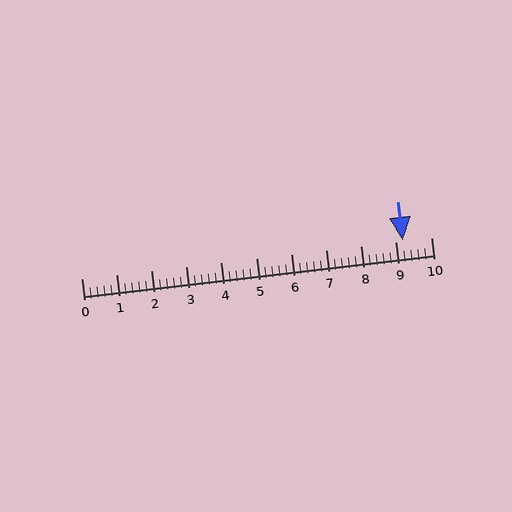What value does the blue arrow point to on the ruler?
The blue arrow points to approximately 9.2.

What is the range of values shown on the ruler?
The ruler shows values from 0 to 10.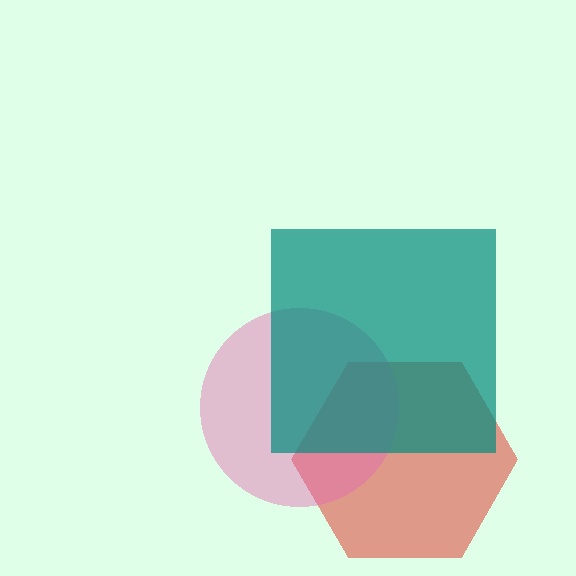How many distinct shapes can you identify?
There are 3 distinct shapes: a red hexagon, a pink circle, a teal square.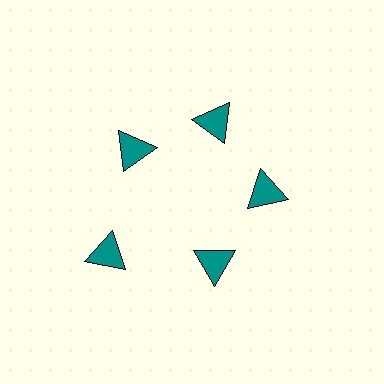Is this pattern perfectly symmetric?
No. The 5 teal triangles are arranged in a ring, but one element near the 8 o'clock position is pushed outward from the center, breaking the 5-fold rotational symmetry.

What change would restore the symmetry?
The symmetry would be restored by moving it inward, back onto the ring so that all 5 triangles sit at equal angles and equal distance from the center.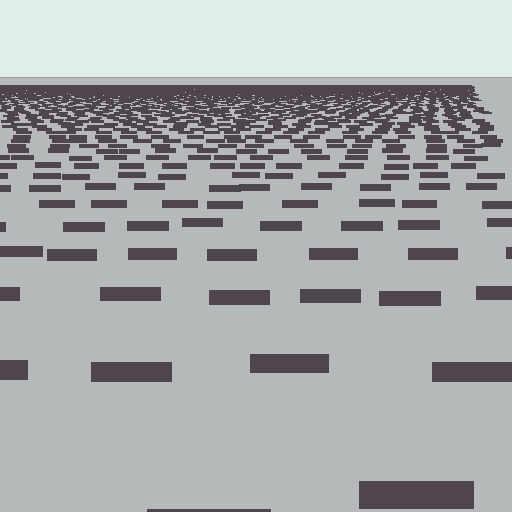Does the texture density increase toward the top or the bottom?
Density increases toward the top.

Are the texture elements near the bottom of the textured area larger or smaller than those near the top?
Larger. Near the bottom, elements are closer to the viewer and appear at a bigger on-screen size.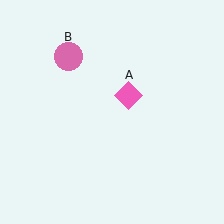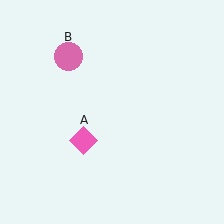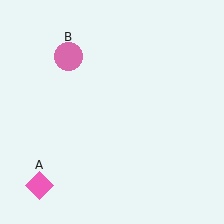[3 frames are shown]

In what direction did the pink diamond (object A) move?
The pink diamond (object A) moved down and to the left.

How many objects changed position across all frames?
1 object changed position: pink diamond (object A).